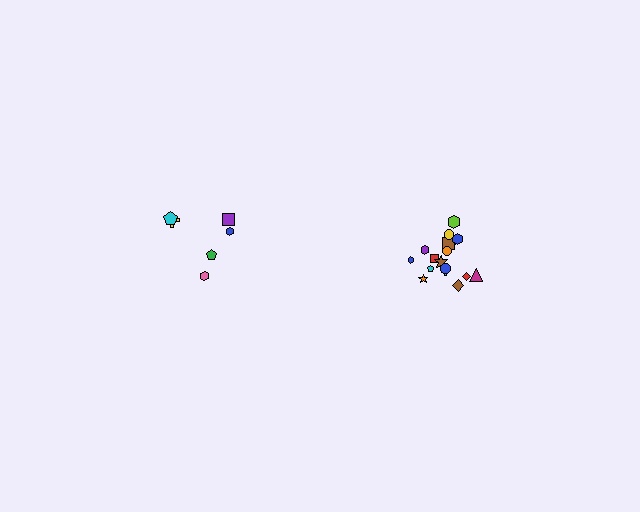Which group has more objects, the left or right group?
The right group.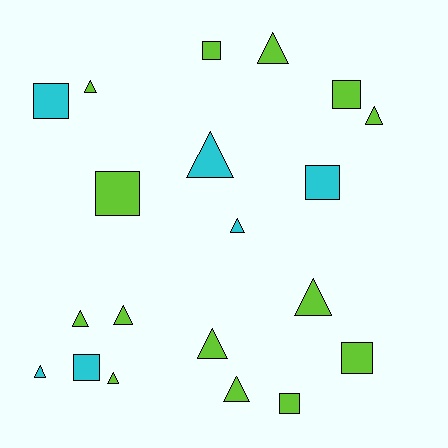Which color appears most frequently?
Lime, with 14 objects.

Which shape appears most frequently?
Triangle, with 12 objects.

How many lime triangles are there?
There are 9 lime triangles.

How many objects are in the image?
There are 20 objects.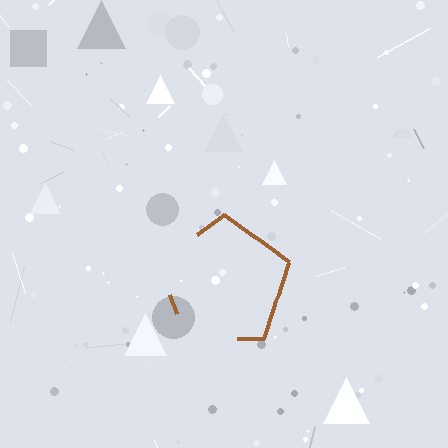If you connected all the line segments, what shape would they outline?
They would outline a pentagon.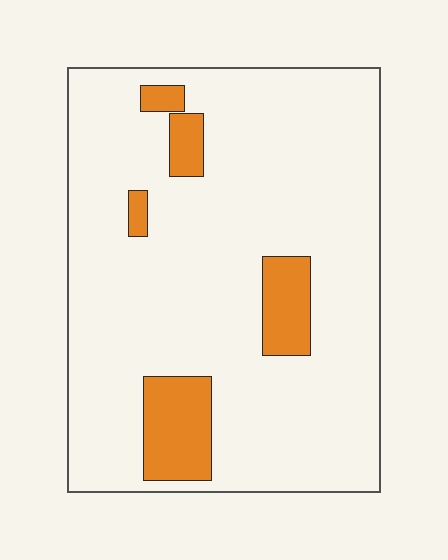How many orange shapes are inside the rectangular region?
5.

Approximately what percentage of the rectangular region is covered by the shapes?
Approximately 10%.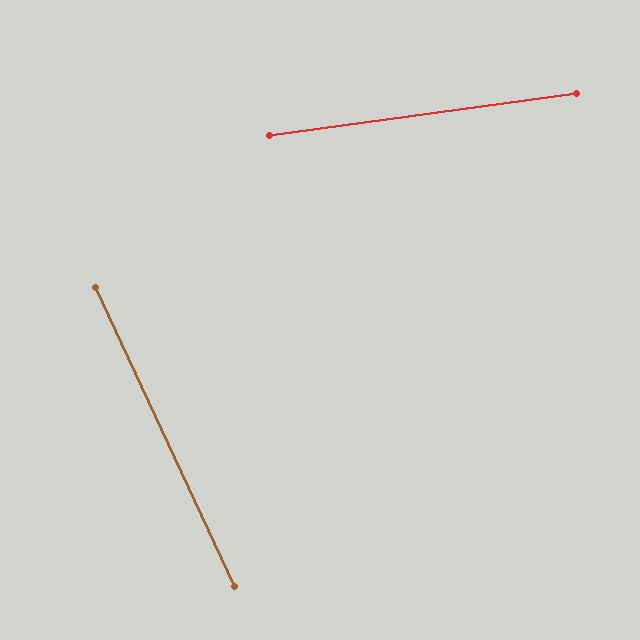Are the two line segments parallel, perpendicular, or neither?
Neither parallel nor perpendicular — they differ by about 73°.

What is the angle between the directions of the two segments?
Approximately 73 degrees.